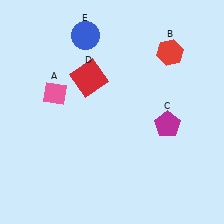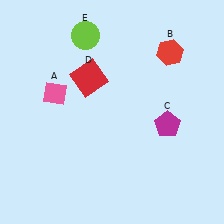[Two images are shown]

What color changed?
The circle (E) changed from blue in Image 1 to lime in Image 2.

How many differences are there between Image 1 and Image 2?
There is 1 difference between the two images.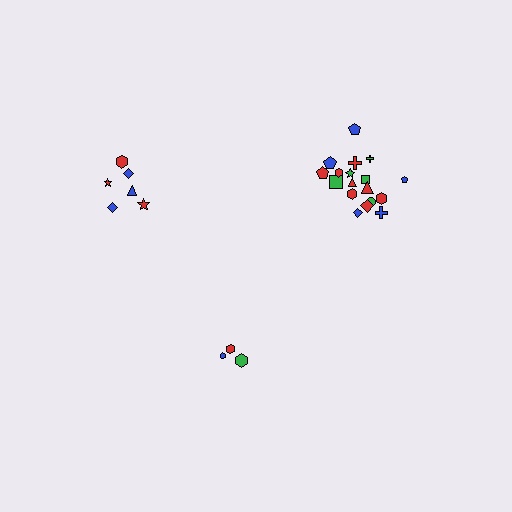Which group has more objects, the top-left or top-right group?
The top-right group.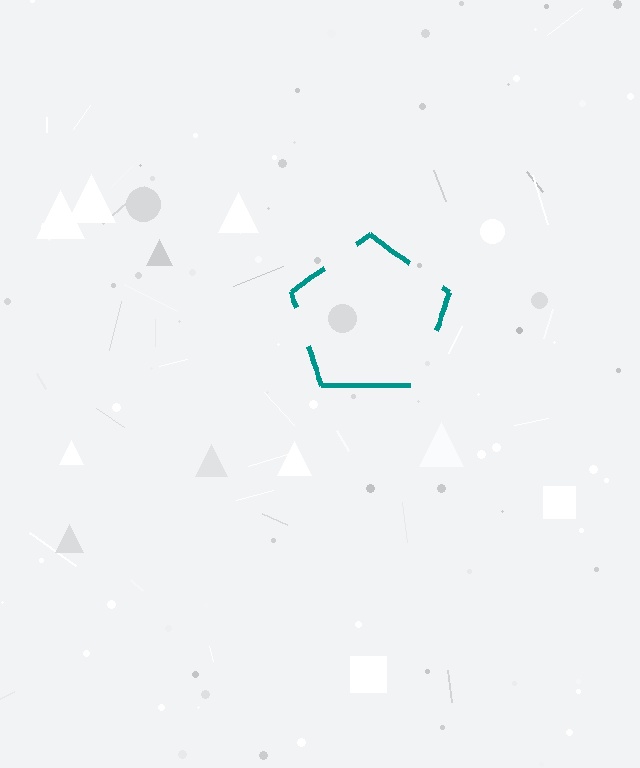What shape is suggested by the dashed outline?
The dashed outline suggests a pentagon.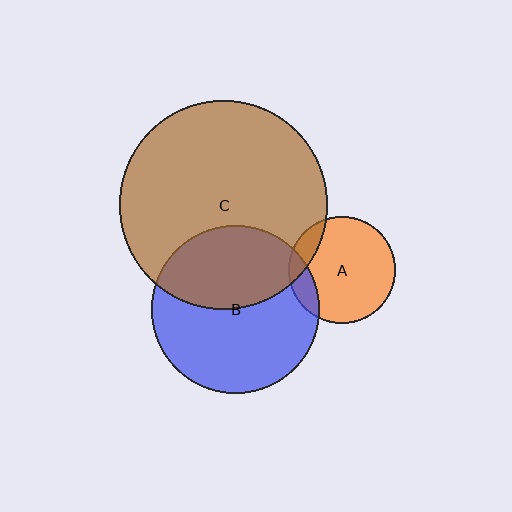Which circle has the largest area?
Circle C (brown).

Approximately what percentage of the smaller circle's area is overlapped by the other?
Approximately 15%.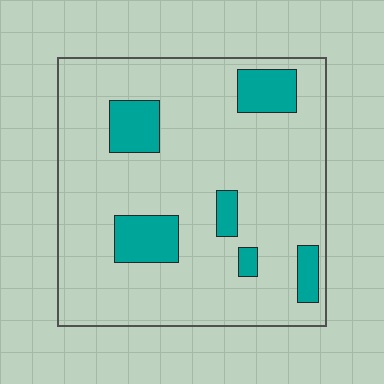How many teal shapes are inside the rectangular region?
6.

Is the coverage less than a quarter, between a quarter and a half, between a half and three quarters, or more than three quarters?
Less than a quarter.